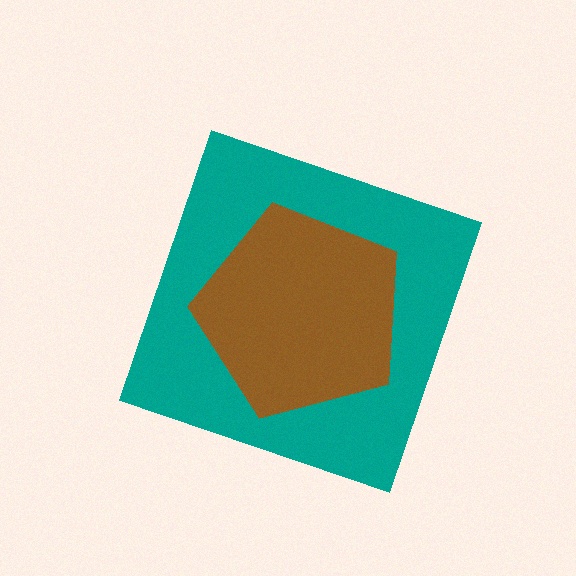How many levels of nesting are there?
2.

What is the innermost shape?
The brown pentagon.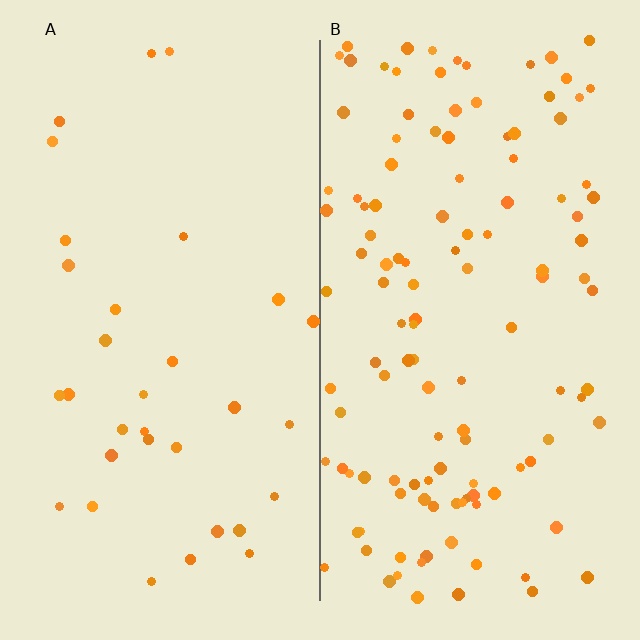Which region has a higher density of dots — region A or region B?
B (the right).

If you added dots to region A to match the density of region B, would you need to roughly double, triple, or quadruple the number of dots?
Approximately quadruple.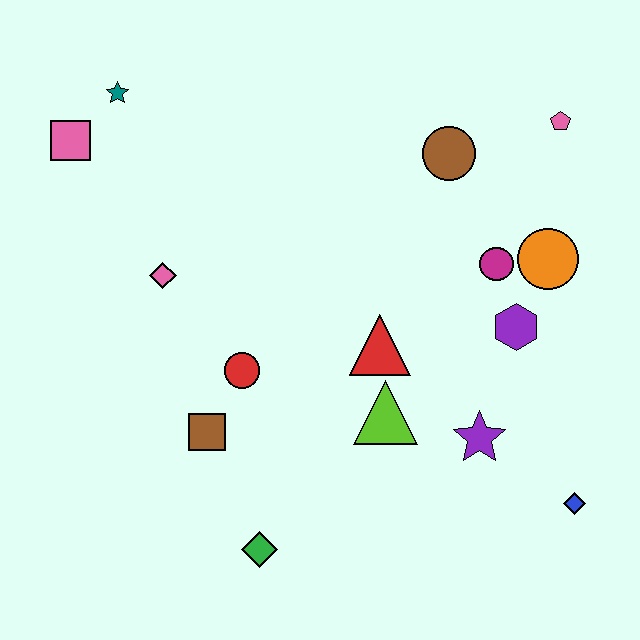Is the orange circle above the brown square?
Yes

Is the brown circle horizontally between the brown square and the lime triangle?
No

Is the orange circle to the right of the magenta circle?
Yes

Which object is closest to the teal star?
The pink square is closest to the teal star.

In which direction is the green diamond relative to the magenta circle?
The green diamond is below the magenta circle.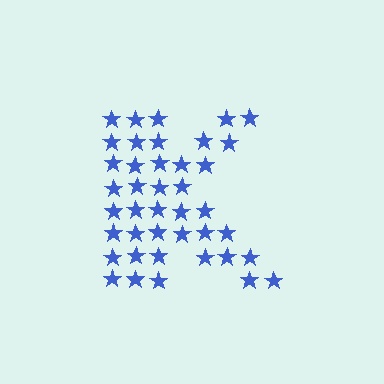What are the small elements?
The small elements are stars.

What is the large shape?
The large shape is the letter K.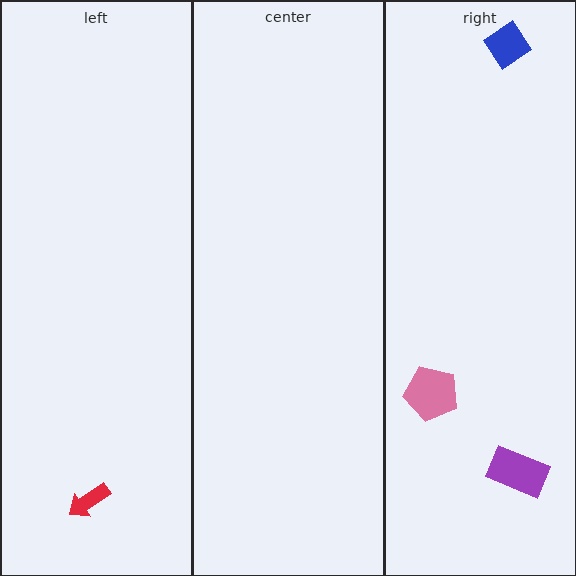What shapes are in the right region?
The blue diamond, the pink pentagon, the purple rectangle.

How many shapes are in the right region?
3.